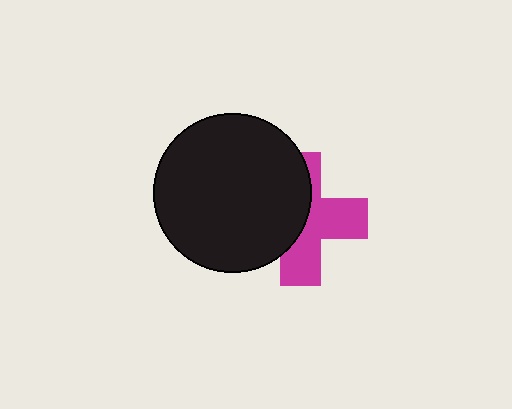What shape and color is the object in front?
The object in front is a black circle.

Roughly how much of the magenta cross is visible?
About half of it is visible (roughly 52%).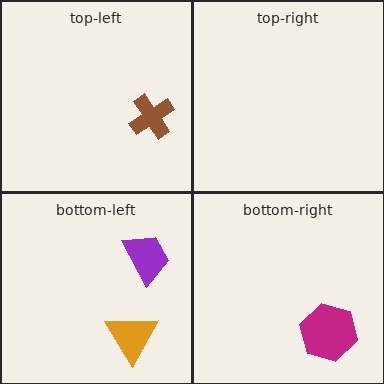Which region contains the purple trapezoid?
The bottom-left region.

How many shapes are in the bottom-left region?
2.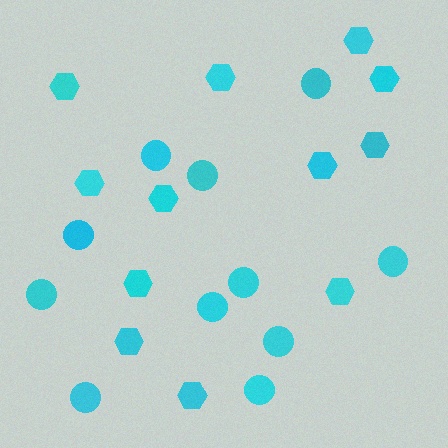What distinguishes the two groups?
There are 2 groups: one group of circles (11) and one group of hexagons (12).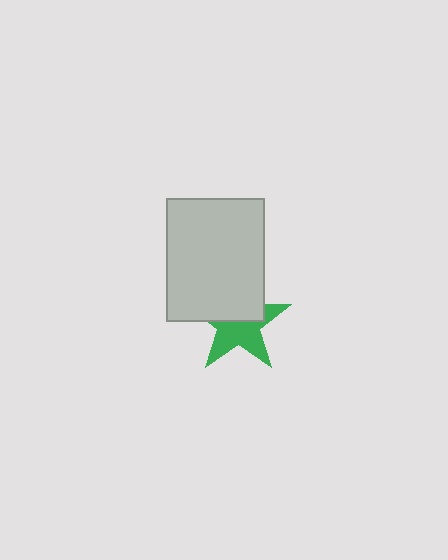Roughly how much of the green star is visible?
About half of it is visible (roughly 54%).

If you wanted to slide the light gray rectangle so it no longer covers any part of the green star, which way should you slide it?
Slide it up — that is the most direct way to separate the two shapes.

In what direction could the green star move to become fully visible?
The green star could move down. That would shift it out from behind the light gray rectangle entirely.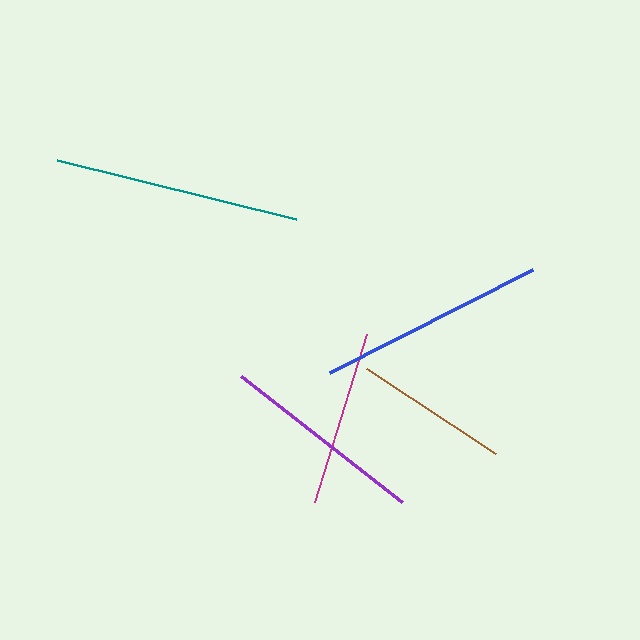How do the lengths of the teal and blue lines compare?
The teal and blue lines are approximately the same length.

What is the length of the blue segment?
The blue segment is approximately 228 pixels long.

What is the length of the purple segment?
The purple segment is approximately 205 pixels long.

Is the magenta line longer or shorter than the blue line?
The blue line is longer than the magenta line.